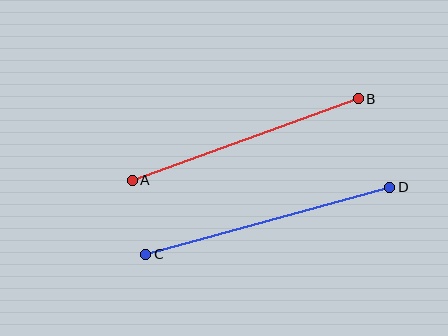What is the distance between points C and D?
The distance is approximately 253 pixels.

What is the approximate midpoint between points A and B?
The midpoint is at approximately (245, 140) pixels.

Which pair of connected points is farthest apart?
Points C and D are farthest apart.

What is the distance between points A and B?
The distance is approximately 240 pixels.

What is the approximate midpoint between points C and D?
The midpoint is at approximately (268, 221) pixels.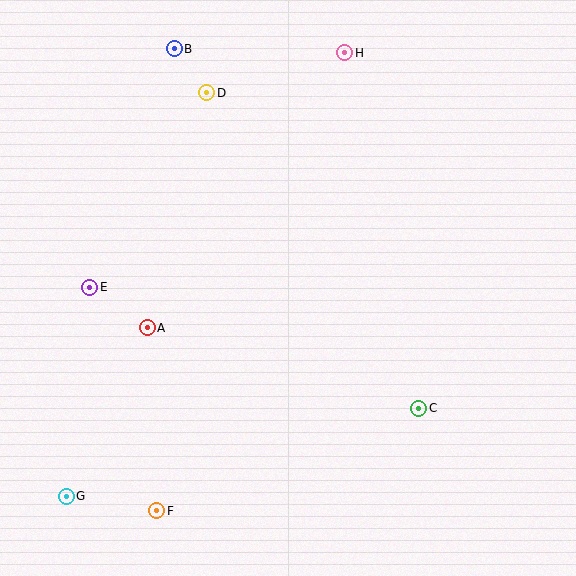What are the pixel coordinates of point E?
Point E is at (90, 287).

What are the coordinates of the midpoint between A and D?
The midpoint between A and D is at (177, 210).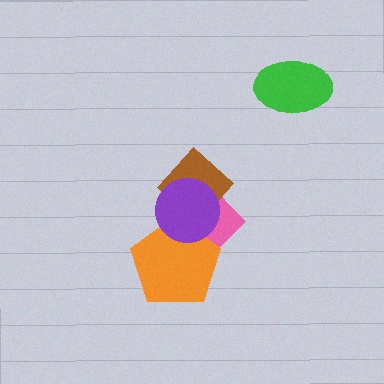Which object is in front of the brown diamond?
The purple circle is in front of the brown diamond.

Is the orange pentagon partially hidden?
Yes, it is partially covered by another shape.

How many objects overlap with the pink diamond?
3 objects overlap with the pink diamond.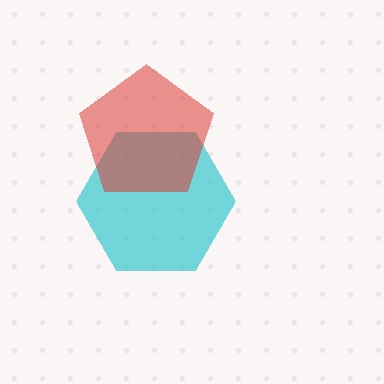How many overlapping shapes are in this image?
There are 2 overlapping shapes in the image.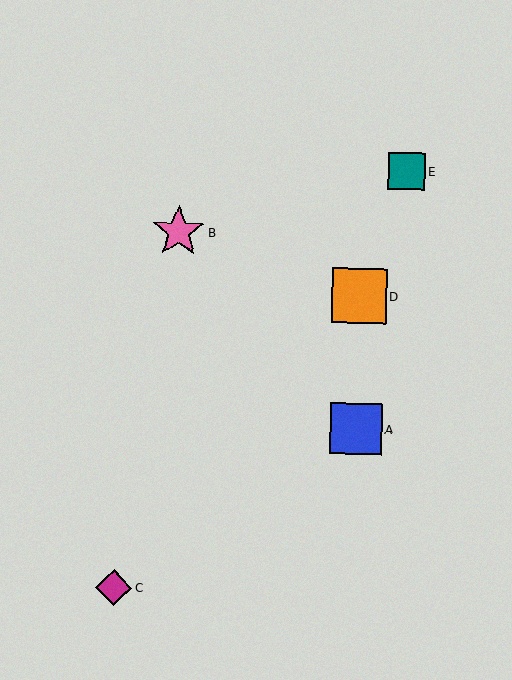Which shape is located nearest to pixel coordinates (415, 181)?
The teal square (labeled E) at (407, 171) is nearest to that location.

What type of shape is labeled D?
Shape D is an orange square.